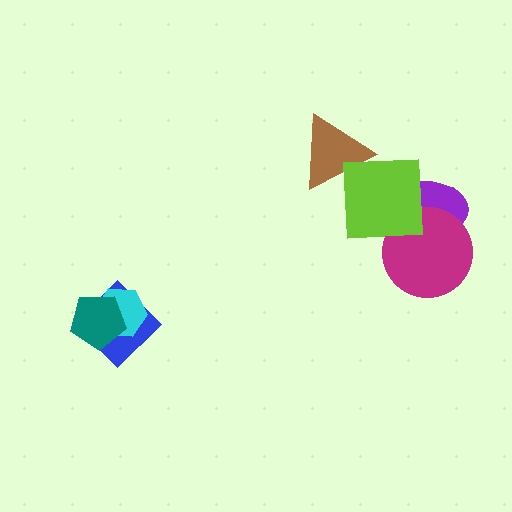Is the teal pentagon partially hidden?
No, no other shape covers it.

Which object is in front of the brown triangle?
The lime square is in front of the brown triangle.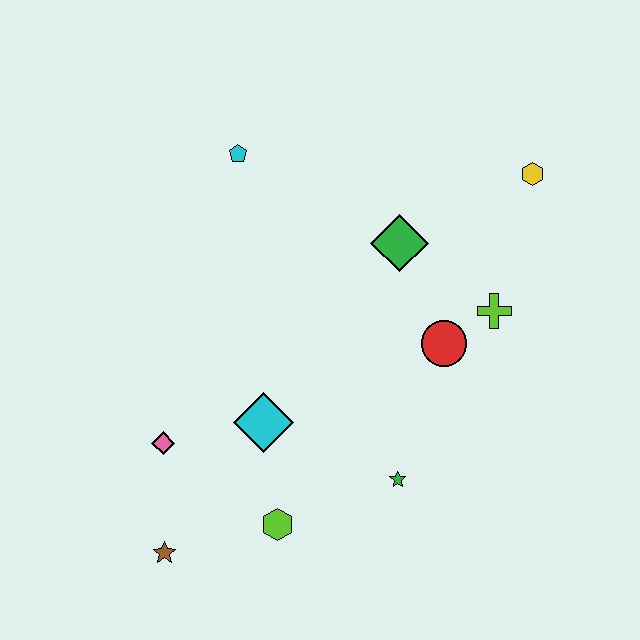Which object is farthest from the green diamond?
The brown star is farthest from the green diamond.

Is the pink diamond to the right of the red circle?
No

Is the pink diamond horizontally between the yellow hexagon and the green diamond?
No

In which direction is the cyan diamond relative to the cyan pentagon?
The cyan diamond is below the cyan pentagon.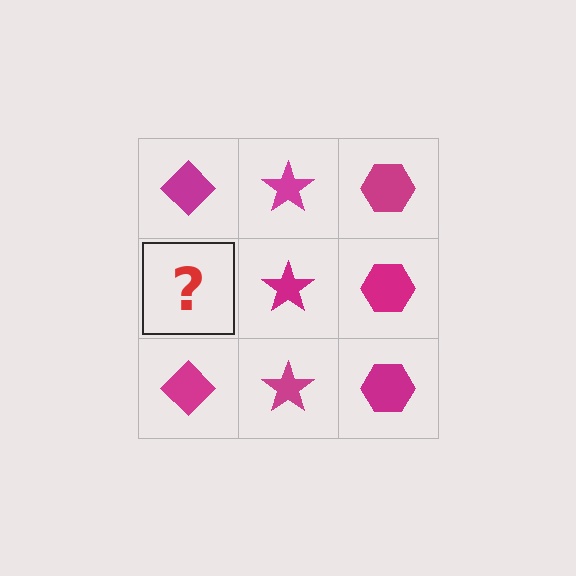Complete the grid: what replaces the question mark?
The question mark should be replaced with a magenta diamond.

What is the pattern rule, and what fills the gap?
The rule is that each column has a consistent shape. The gap should be filled with a magenta diamond.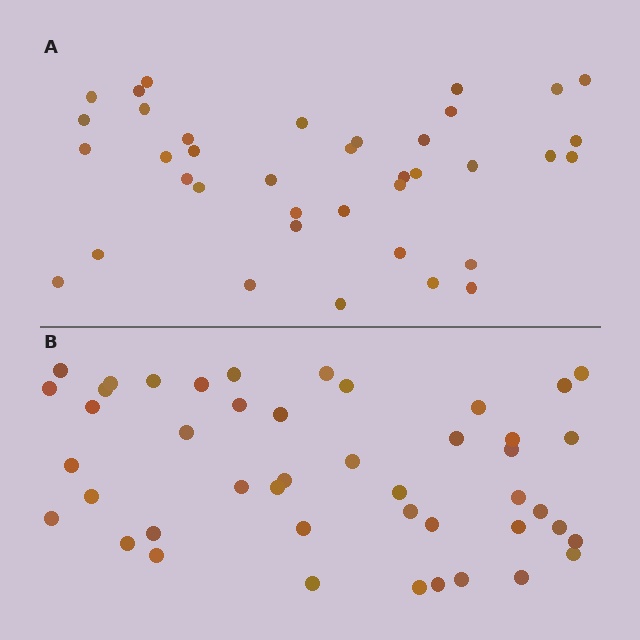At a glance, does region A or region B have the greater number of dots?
Region B (the bottom region) has more dots.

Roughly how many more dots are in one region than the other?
Region B has roughly 8 or so more dots than region A.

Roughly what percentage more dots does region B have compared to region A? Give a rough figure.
About 20% more.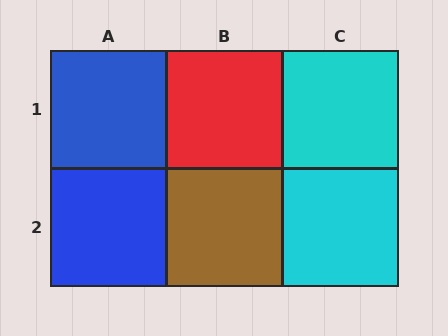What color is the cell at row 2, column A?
Blue.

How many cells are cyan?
2 cells are cyan.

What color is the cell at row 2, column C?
Cyan.